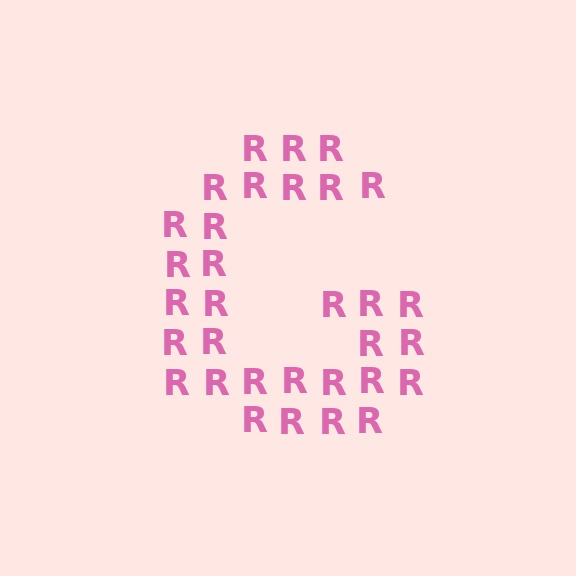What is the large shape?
The large shape is the letter G.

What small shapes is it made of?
It is made of small letter R's.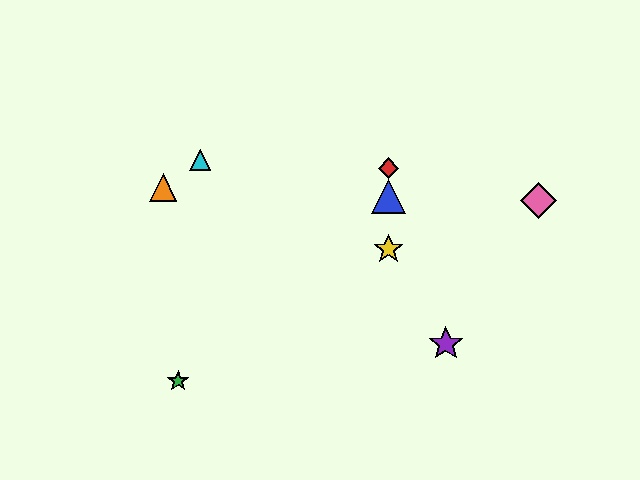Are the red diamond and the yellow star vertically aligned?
Yes, both are at x≈388.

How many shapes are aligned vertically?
3 shapes (the red diamond, the blue triangle, the yellow star) are aligned vertically.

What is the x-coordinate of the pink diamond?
The pink diamond is at x≈538.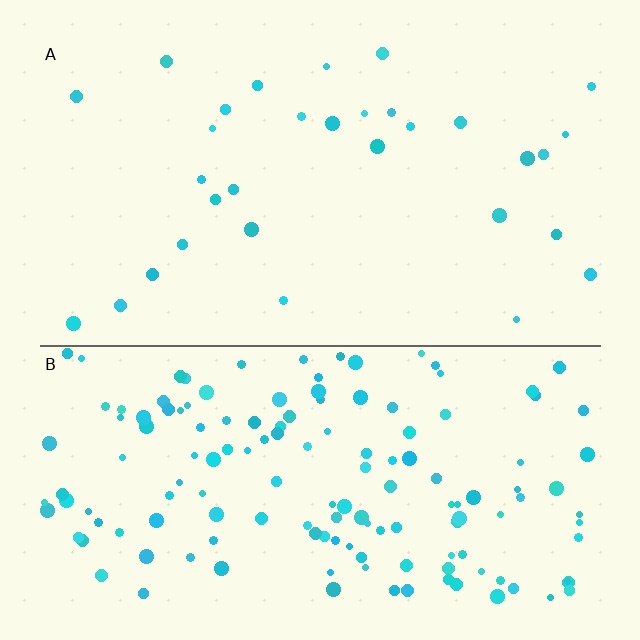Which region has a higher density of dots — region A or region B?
B (the bottom).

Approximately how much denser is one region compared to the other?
Approximately 4.7× — region B over region A.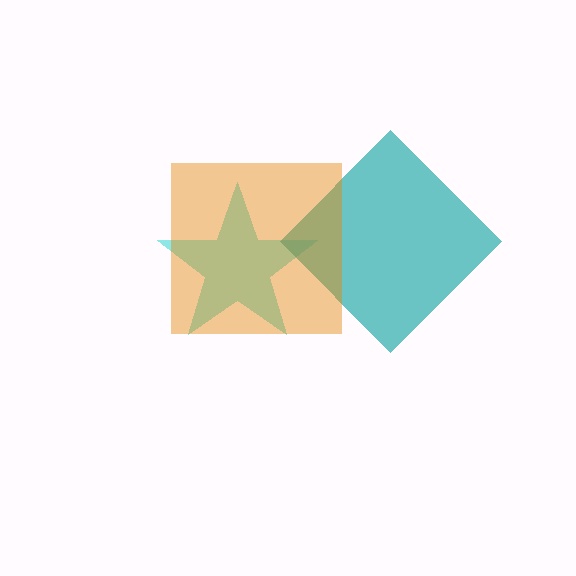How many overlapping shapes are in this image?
There are 3 overlapping shapes in the image.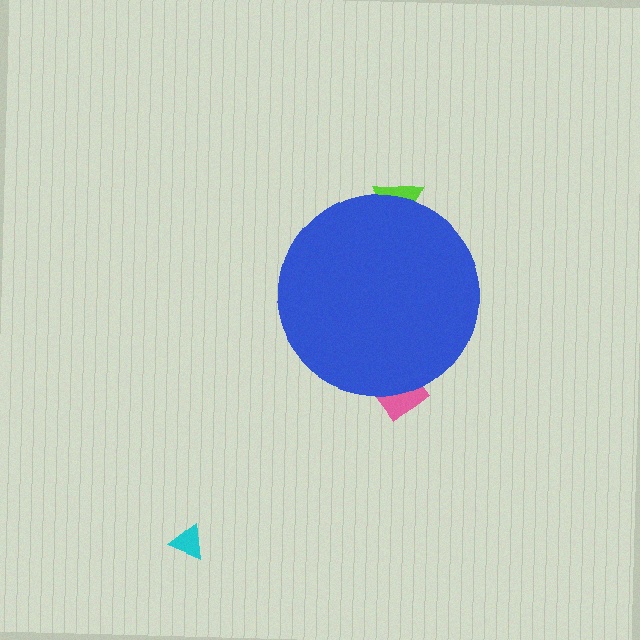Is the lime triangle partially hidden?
Yes, the lime triangle is partially hidden behind the blue circle.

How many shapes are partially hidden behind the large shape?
2 shapes are partially hidden.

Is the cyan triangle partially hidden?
No, the cyan triangle is fully visible.